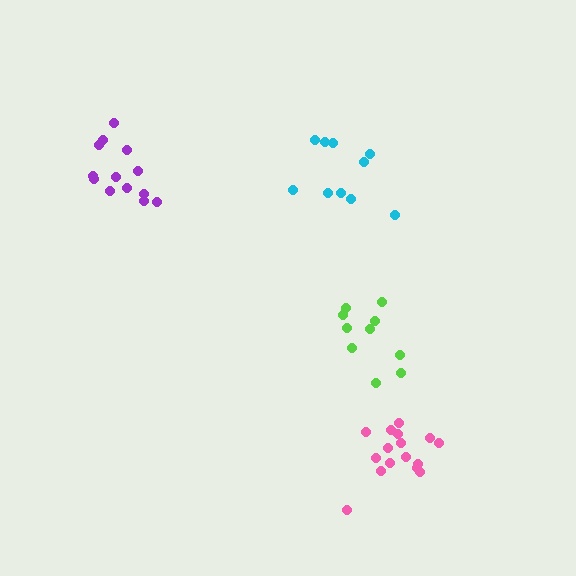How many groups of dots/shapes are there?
There are 4 groups.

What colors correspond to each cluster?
The clusters are colored: lime, pink, purple, cyan.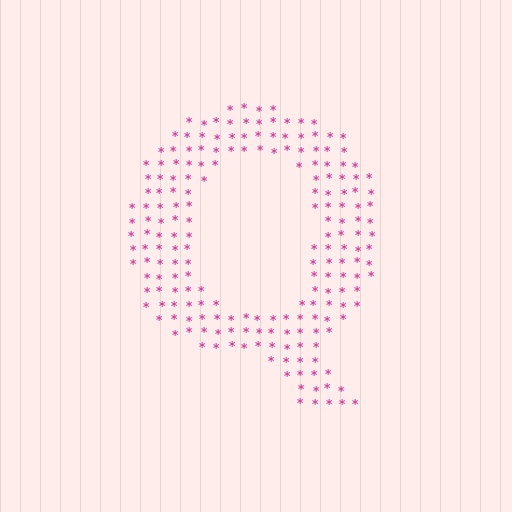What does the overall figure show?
The overall figure shows the letter Q.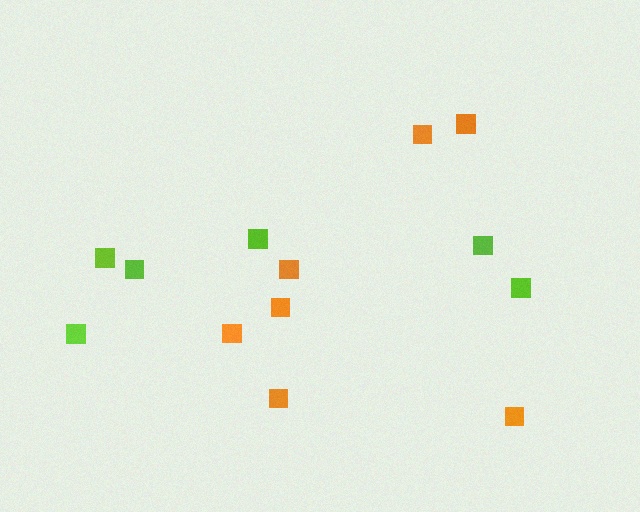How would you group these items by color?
There are 2 groups: one group of orange squares (7) and one group of lime squares (6).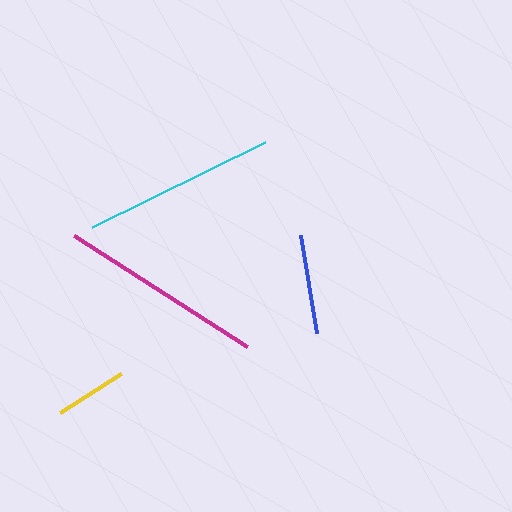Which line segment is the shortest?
The yellow line is the shortest at approximately 73 pixels.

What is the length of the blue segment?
The blue segment is approximately 99 pixels long.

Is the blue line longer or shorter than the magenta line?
The magenta line is longer than the blue line.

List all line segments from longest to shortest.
From longest to shortest: magenta, cyan, blue, yellow.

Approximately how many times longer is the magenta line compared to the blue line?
The magenta line is approximately 2.1 times the length of the blue line.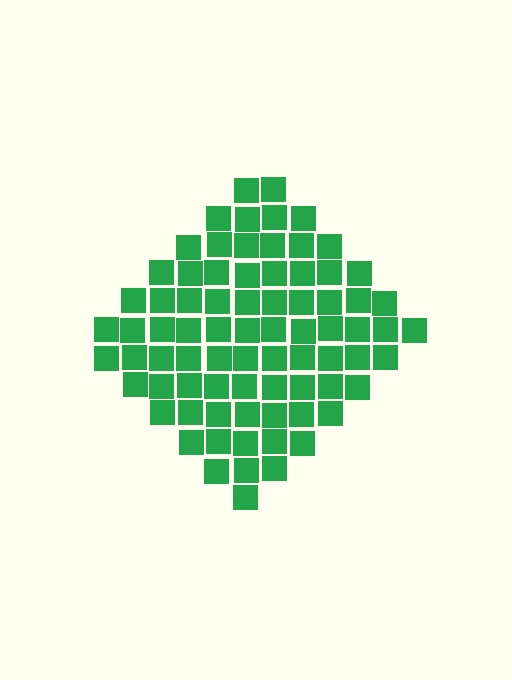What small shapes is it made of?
It is made of small squares.